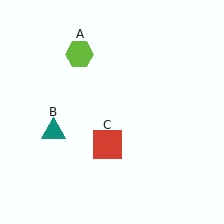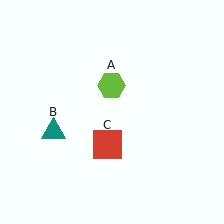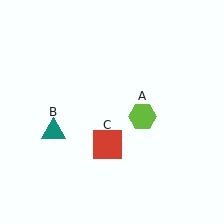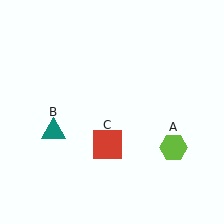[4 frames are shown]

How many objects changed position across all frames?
1 object changed position: lime hexagon (object A).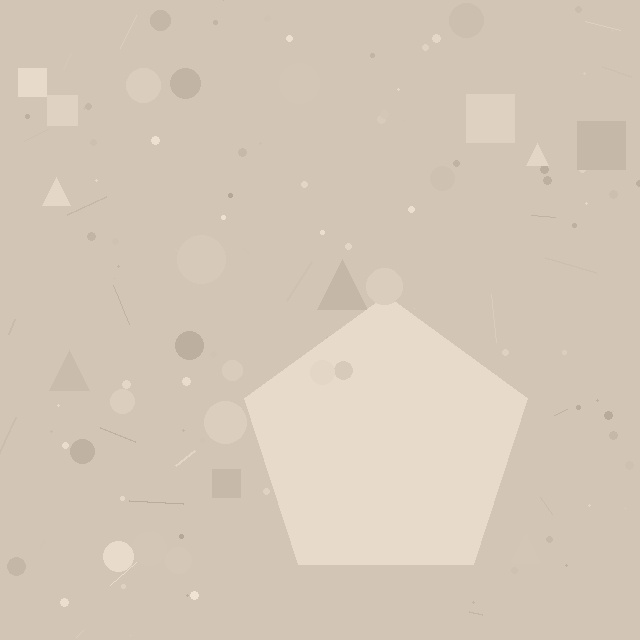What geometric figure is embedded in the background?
A pentagon is embedded in the background.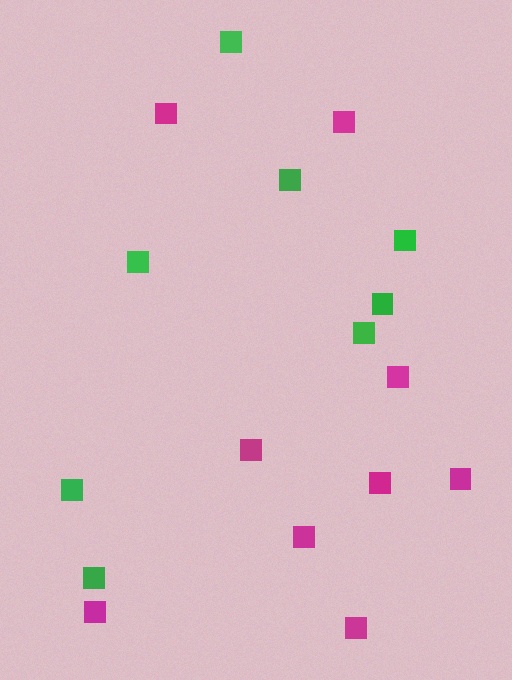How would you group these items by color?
There are 2 groups: one group of magenta squares (9) and one group of green squares (8).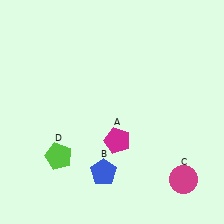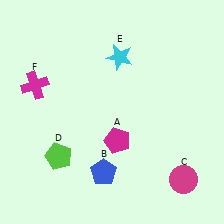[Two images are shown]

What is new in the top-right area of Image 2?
A cyan star (E) was added in the top-right area of Image 2.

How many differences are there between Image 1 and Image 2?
There are 2 differences between the two images.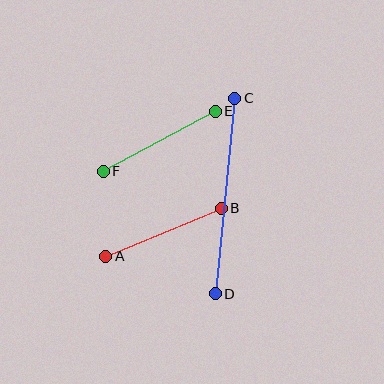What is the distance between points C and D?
The distance is approximately 196 pixels.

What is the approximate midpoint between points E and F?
The midpoint is at approximately (159, 141) pixels.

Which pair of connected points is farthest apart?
Points C and D are farthest apart.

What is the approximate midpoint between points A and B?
The midpoint is at approximately (164, 232) pixels.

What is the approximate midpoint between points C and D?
The midpoint is at approximately (225, 196) pixels.